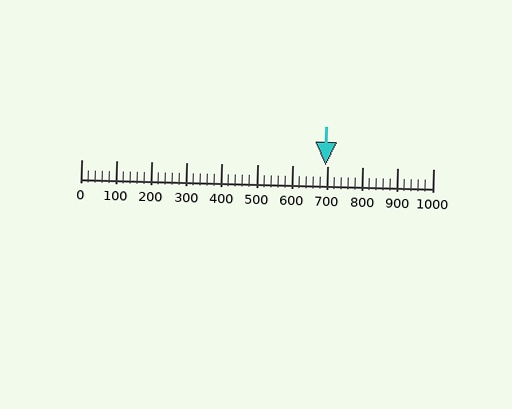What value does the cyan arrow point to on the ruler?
The cyan arrow points to approximately 696.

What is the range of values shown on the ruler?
The ruler shows values from 0 to 1000.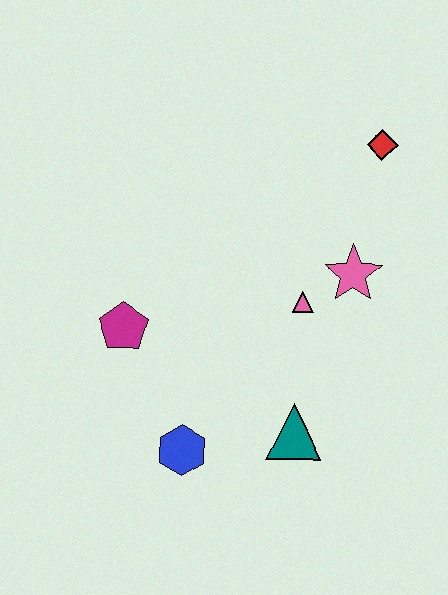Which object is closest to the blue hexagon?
The teal triangle is closest to the blue hexagon.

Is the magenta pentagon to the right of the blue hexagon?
No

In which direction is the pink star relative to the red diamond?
The pink star is below the red diamond.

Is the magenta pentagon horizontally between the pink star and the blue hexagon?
No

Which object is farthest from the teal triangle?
The red diamond is farthest from the teal triangle.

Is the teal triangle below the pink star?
Yes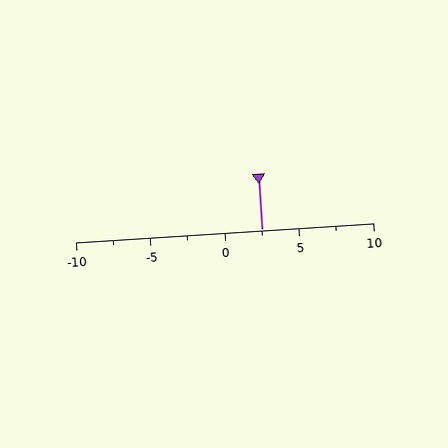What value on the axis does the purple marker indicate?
The marker indicates approximately 2.5.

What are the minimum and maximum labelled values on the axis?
The axis runs from -10 to 10.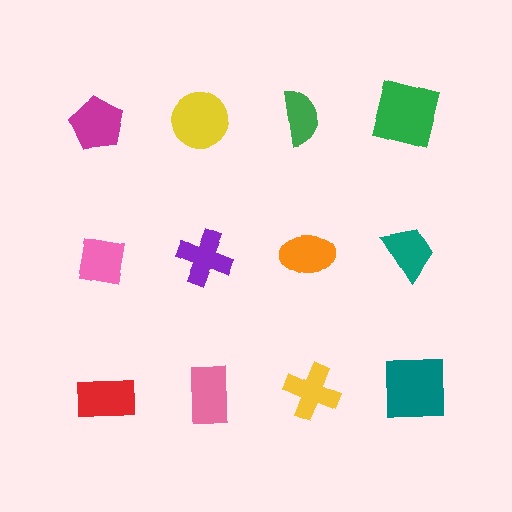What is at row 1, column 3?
A green semicircle.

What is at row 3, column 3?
A yellow cross.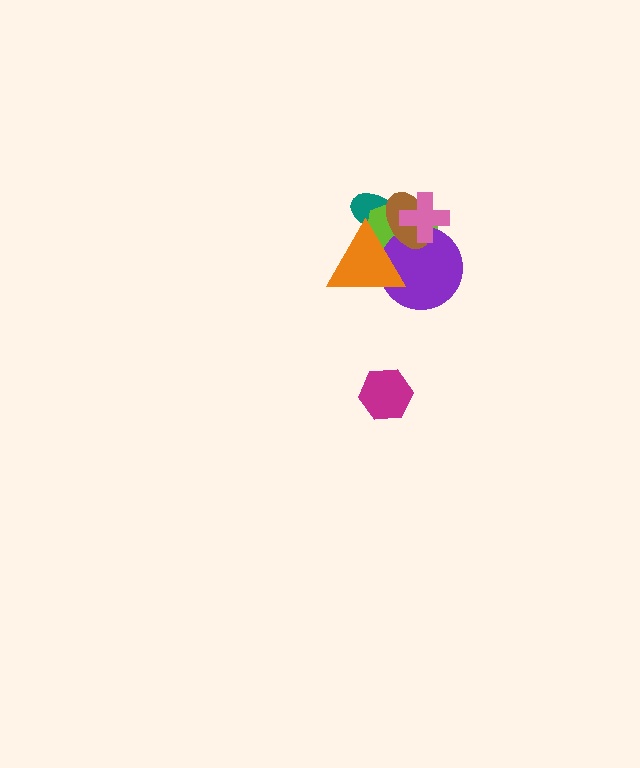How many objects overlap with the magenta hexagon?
0 objects overlap with the magenta hexagon.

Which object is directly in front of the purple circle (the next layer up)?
The brown ellipse is directly in front of the purple circle.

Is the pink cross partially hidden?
No, no other shape covers it.